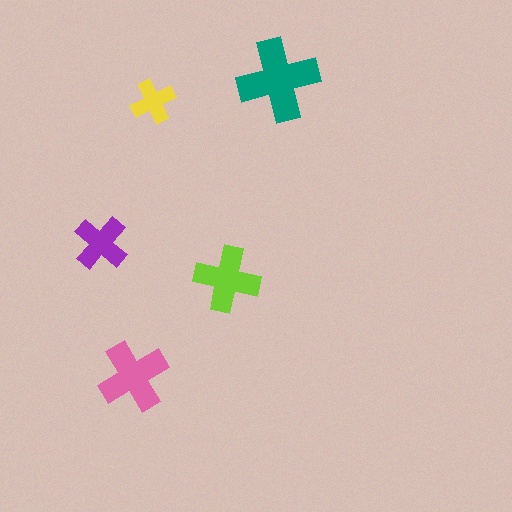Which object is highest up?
The teal cross is topmost.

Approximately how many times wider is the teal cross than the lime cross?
About 1.5 times wider.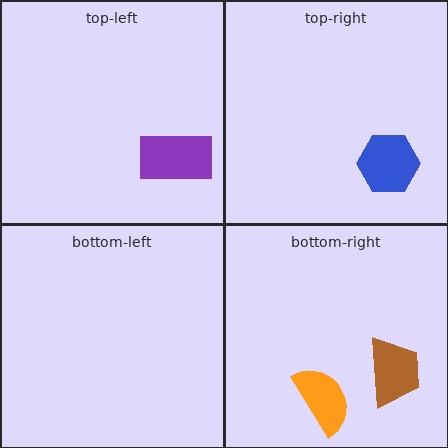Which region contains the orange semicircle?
The bottom-right region.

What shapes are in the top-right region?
The blue hexagon.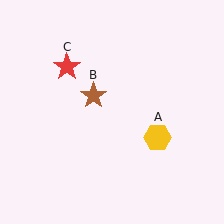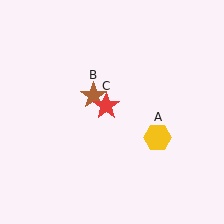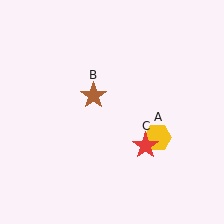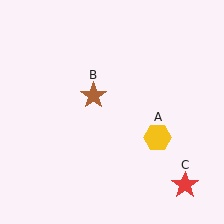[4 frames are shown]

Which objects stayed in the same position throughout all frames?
Yellow hexagon (object A) and brown star (object B) remained stationary.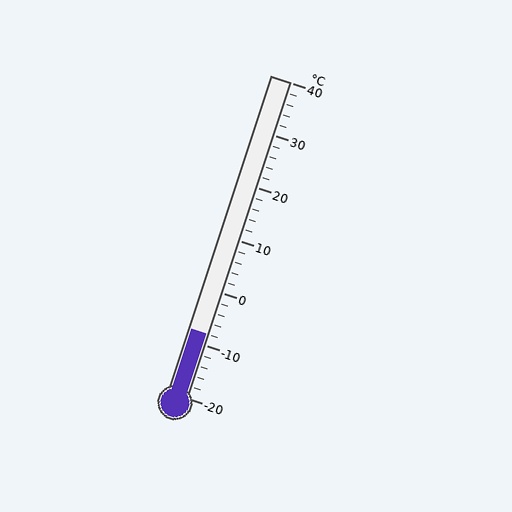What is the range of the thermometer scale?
The thermometer scale ranges from -20°C to 40°C.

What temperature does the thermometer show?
The thermometer shows approximately -8°C.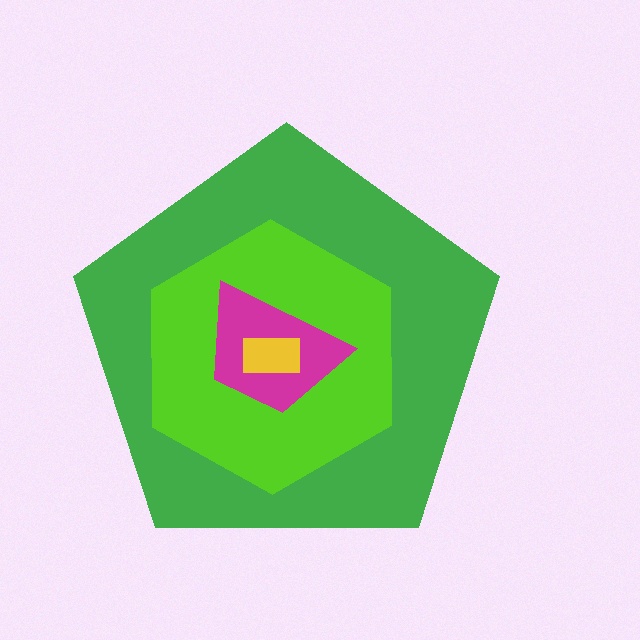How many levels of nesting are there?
4.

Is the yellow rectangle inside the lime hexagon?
Yes.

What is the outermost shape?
The green pentagon.